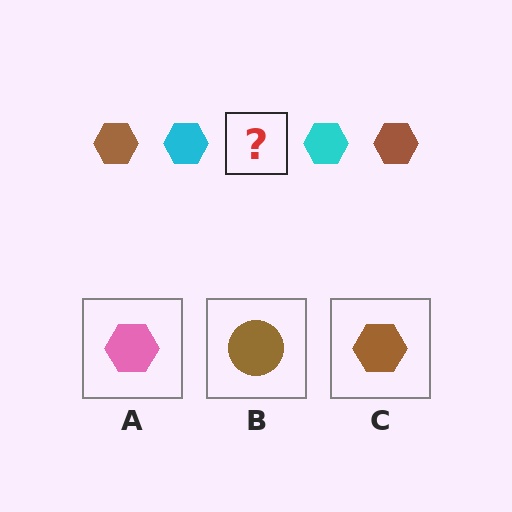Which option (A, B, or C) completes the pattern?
C.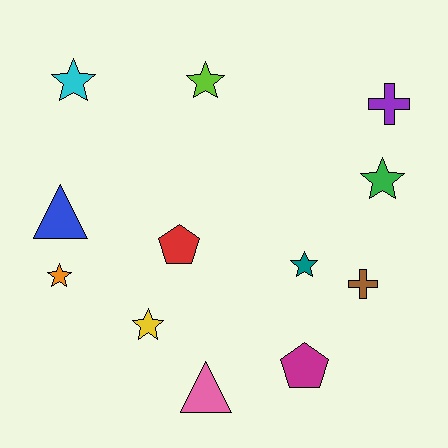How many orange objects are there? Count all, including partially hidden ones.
There is 1 orange object.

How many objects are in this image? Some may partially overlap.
There are 12 objects.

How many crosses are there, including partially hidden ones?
There are 2 crosses.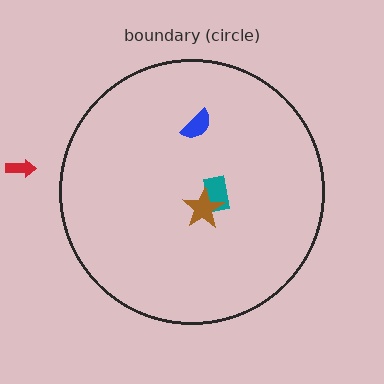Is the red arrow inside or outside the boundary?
Outside.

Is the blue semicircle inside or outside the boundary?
Inside.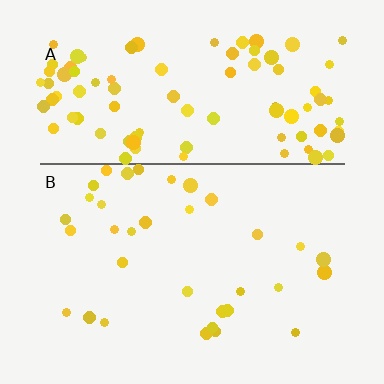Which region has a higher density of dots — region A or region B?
A (the top).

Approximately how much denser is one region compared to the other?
Approximately 3.0× — region A over region B.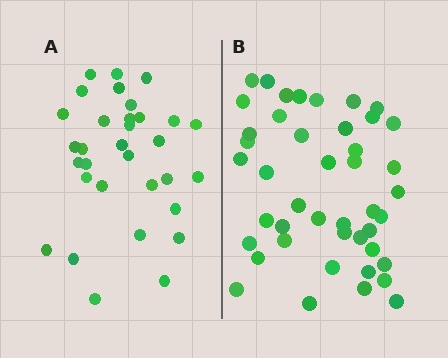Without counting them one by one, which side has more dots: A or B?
Region B (the right region) has more dots.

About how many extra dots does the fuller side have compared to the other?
Region B has roughly 12 or so more dots than region A.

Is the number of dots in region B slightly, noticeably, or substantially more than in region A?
Region B has noticeably more, but not dramatically so. The ratio is roughly 1.4 to 1.